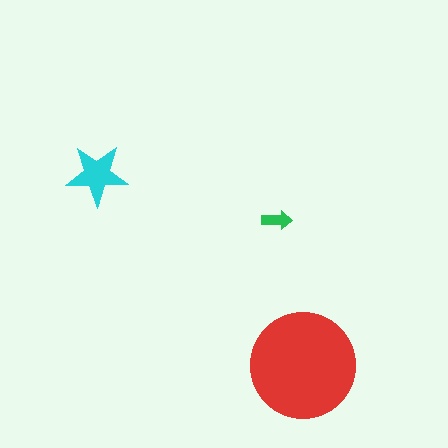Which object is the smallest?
The green arrow.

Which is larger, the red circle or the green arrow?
The red circle.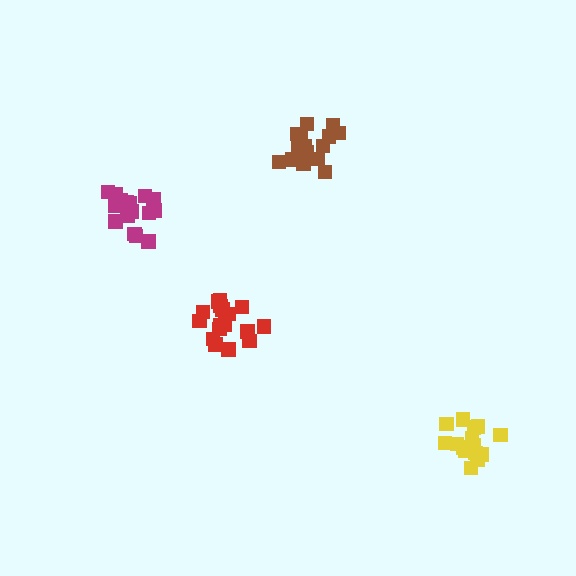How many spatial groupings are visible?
There are 4 spatial groupings.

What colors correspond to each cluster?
The clusters are colored: brown, magenta, red, yellow.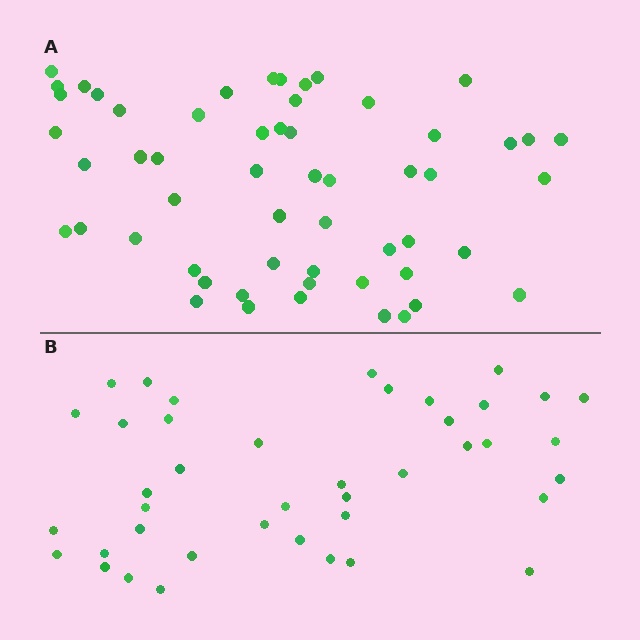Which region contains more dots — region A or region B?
Region A (the top region) has more dots.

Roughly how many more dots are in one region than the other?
Region A has approximately 15 more dots than region B.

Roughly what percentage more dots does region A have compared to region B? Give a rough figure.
About 35% more.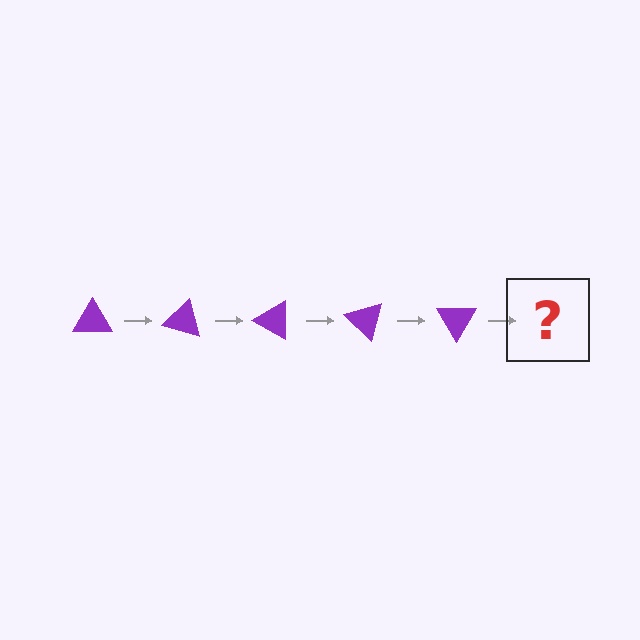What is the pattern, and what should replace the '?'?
The pattern is that the triangle rotates 15 degrees each step. The '?' should be a purple triangle rotated 75 degrees.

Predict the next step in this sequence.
The next step is a purple triangle rotated 75 degrees.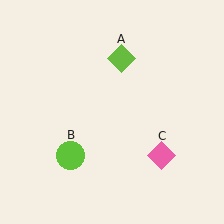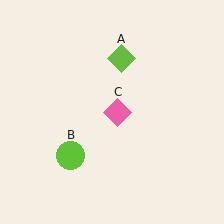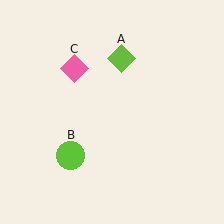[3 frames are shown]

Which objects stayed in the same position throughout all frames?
Lime diamond (object A) and lime circle (object B) remained stationary.